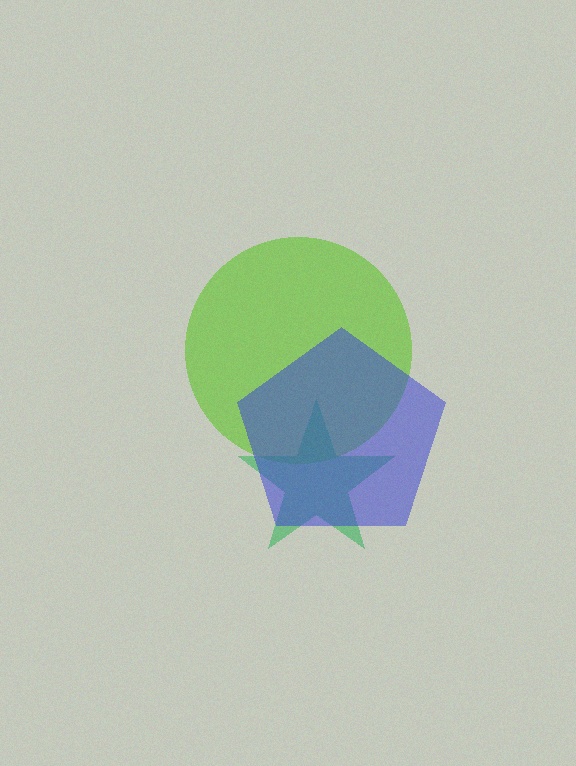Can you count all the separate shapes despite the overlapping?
Yes, there are 3 separate shapes.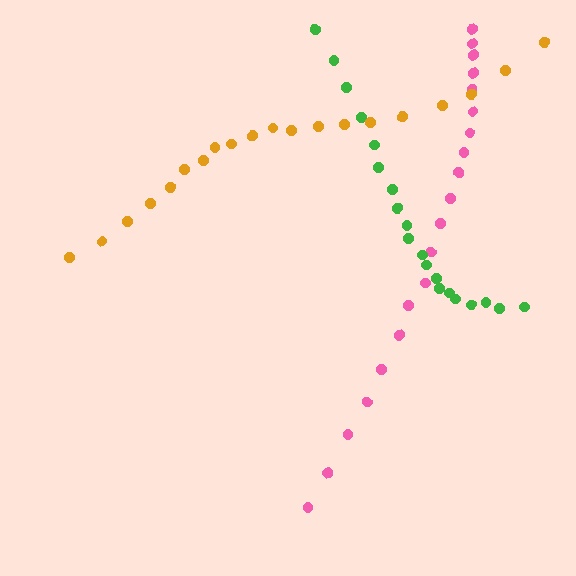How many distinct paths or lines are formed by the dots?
There are 3 distinct paths.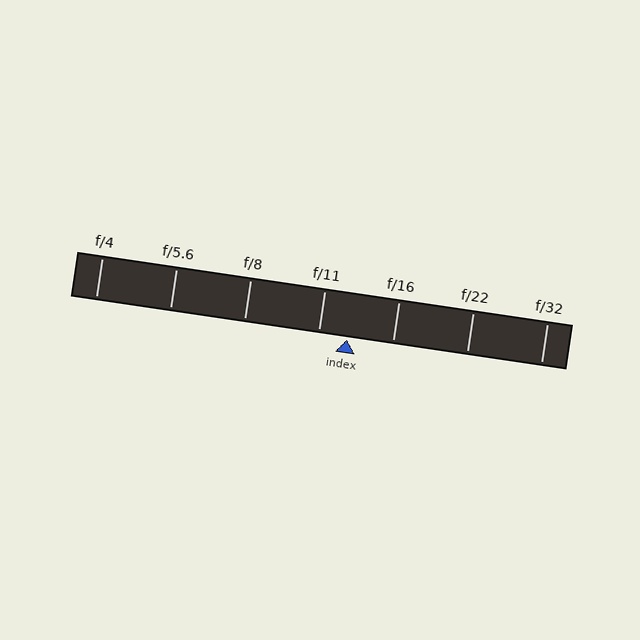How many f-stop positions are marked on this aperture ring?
There are 7 f-stop positions marked.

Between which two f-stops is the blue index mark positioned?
The index mark is between f/11 and f/16.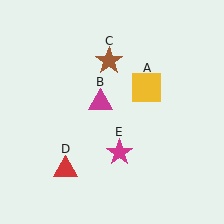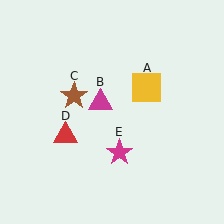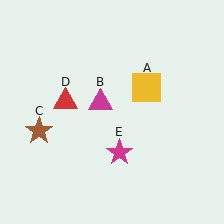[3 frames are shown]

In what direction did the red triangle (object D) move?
The red triangle (object D) moved up.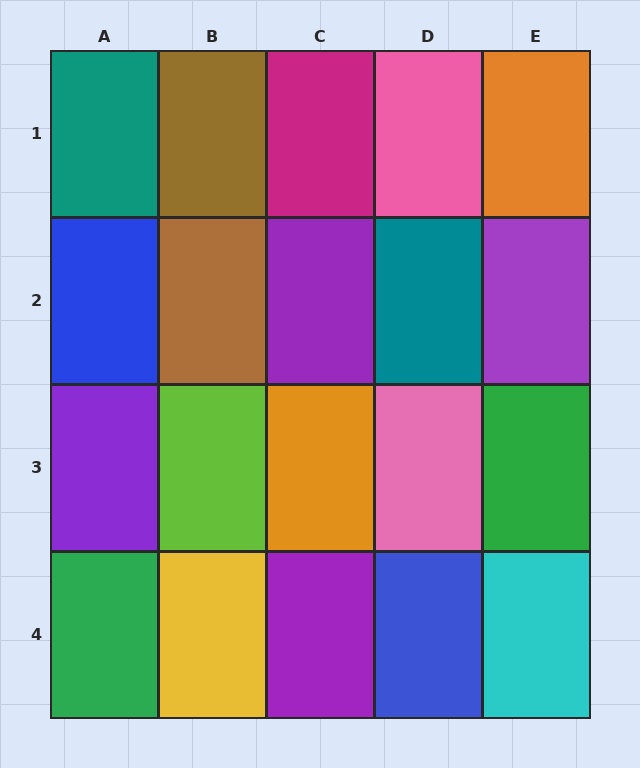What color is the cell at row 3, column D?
Pink.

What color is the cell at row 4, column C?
Purple.